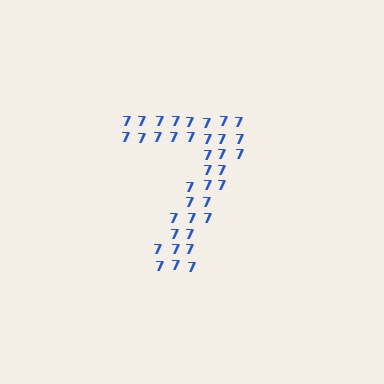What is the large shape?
The large shape is the digit 7.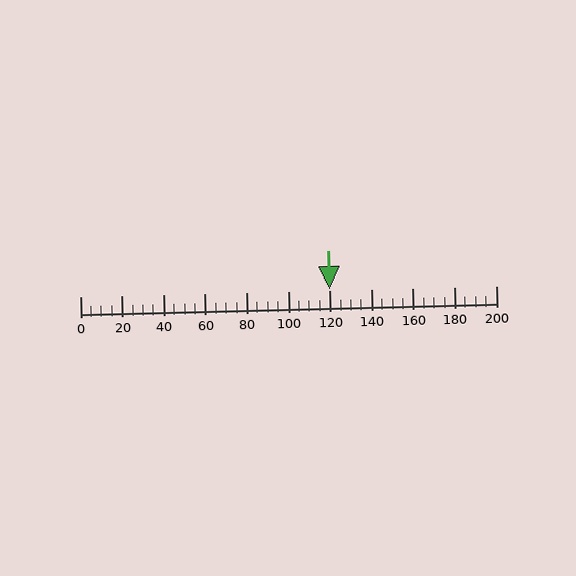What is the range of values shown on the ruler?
The ruler shows values from 0 to 200.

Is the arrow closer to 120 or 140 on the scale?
The arrow is closer to 120.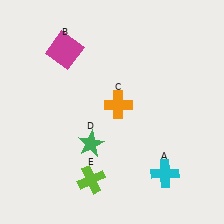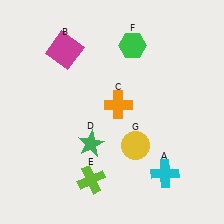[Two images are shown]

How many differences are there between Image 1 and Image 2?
There are 2 differences between the two images.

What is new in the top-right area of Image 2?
A green hexagon (F) was added in the top-right area of Image 2.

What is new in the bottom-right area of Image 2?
A yellow circle (G) was added in the bottom-right area of Image 2.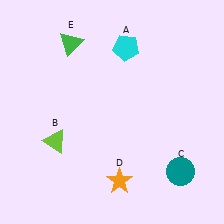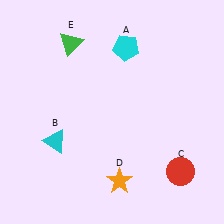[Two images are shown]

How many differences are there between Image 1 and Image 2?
There are 2 differences between the two images.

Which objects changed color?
B changed from lime to cyan. C changed from teal to red.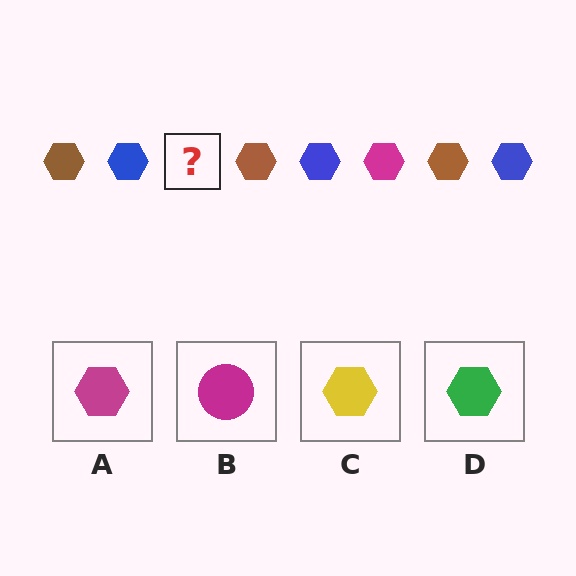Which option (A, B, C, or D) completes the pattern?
A.